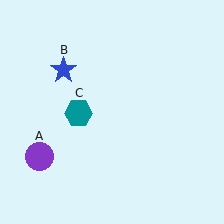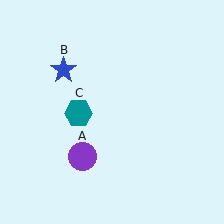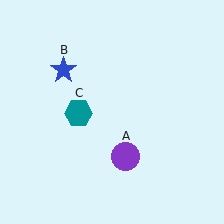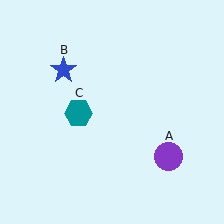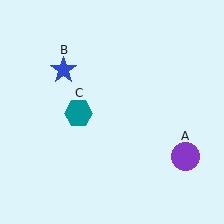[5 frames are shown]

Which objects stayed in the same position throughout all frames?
Blue star (object B) and teal hexagon (object C) remained stationary.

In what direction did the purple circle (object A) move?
The purple circle (object A) moved right.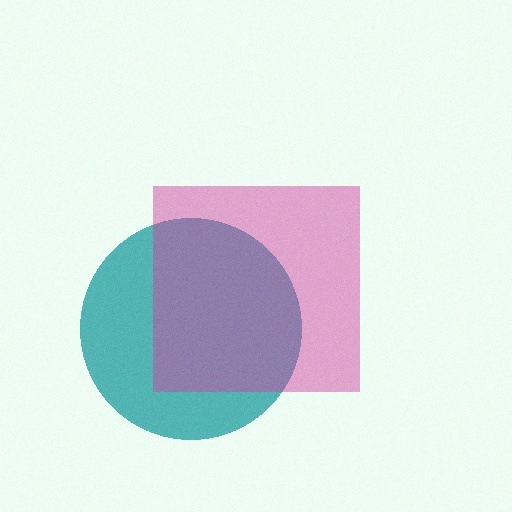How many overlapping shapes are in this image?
There are 2 overlapping shapes in the image.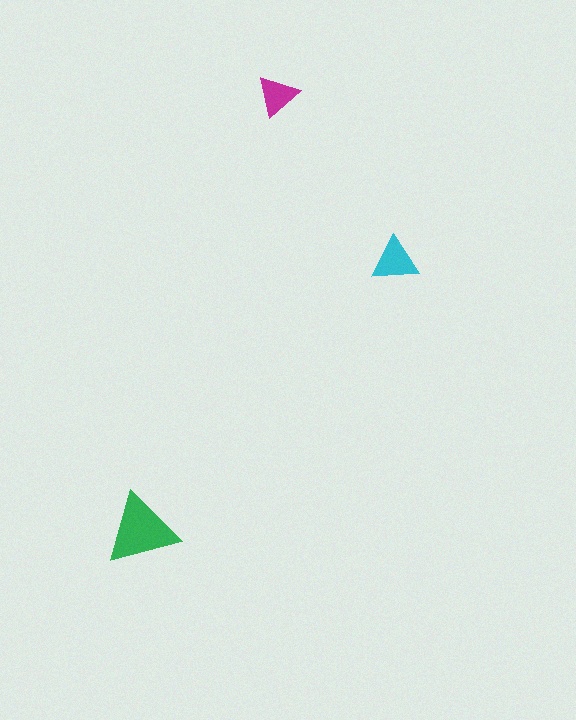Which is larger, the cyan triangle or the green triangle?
The green one.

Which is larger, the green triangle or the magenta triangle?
The green one.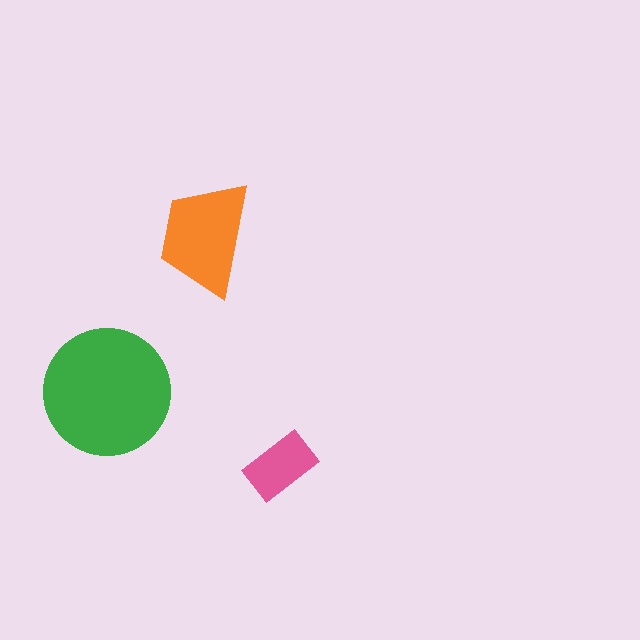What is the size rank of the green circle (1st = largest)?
1st.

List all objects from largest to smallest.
The green circle, the orange trapezoid, the pink rectangle.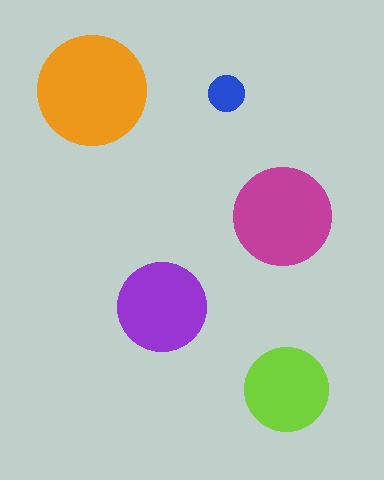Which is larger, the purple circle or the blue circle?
The purple one.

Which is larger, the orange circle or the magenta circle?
The orange one.